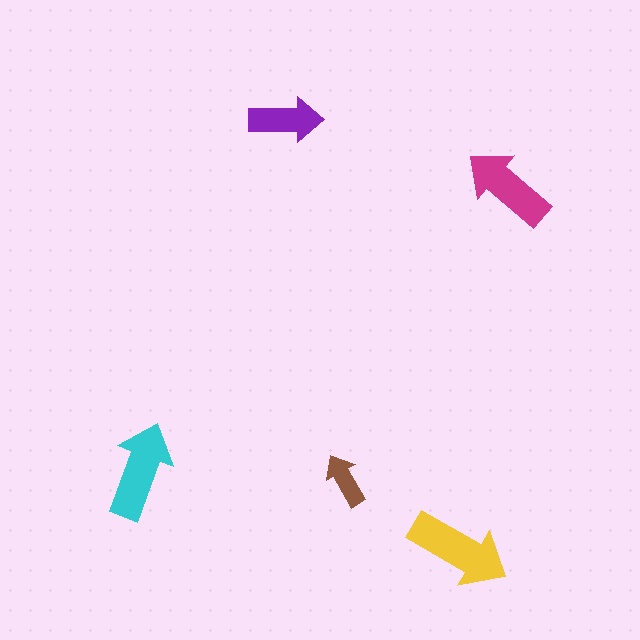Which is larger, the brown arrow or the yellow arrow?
The yellow one.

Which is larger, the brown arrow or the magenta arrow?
The magenta one.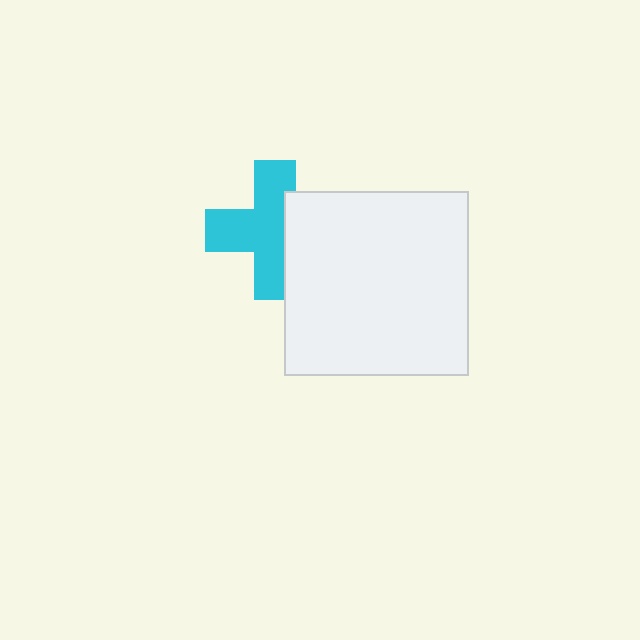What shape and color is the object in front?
The object in front is a white square.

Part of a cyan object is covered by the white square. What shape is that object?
It is a cross.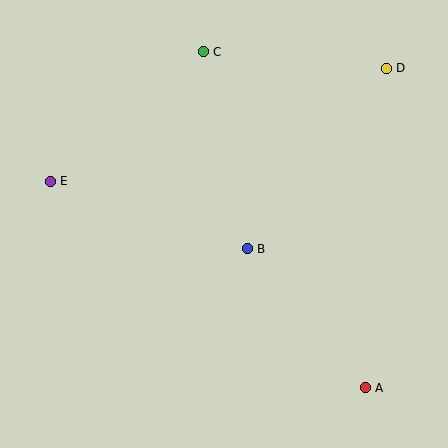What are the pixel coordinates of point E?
Point E is at (50, 181).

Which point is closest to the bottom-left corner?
Point E is closest to the bottom-left corner.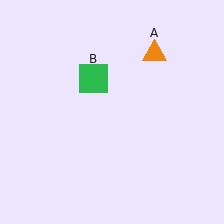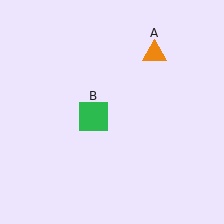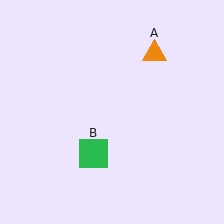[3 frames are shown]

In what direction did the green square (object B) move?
The green square (object B) moved down.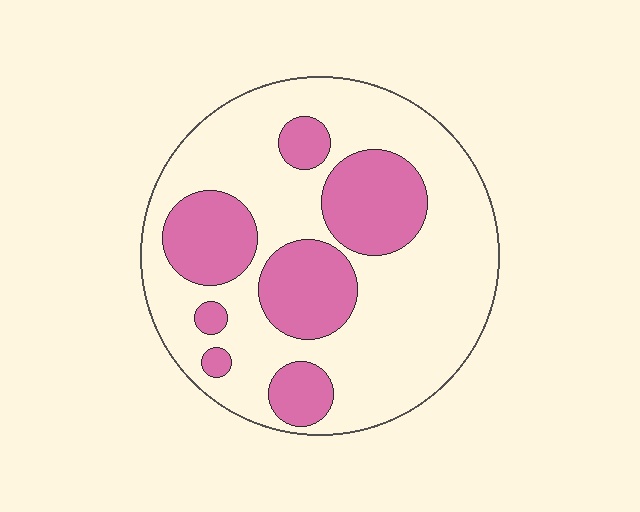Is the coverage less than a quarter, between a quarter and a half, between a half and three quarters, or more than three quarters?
Between a quarter and a half.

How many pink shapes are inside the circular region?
7.